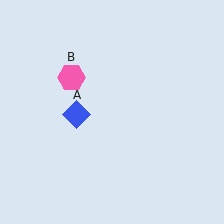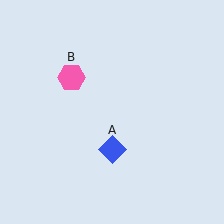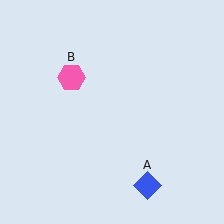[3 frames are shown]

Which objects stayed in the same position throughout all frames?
Pink hexagon (object B) remained stationary.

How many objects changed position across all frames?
1 object changed position: blue diamond (object A).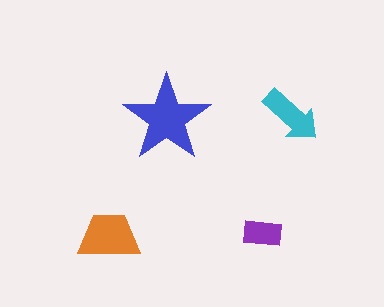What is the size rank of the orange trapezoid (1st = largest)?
2nd.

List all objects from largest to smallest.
The blue star, the orange trapezoid, the cyan arrow, the purple rectangle.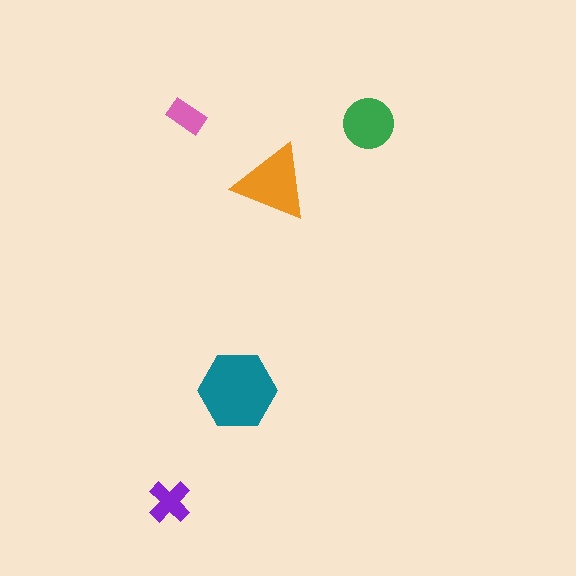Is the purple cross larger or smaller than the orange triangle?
Smaller.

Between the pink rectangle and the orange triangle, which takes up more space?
The orange triangle.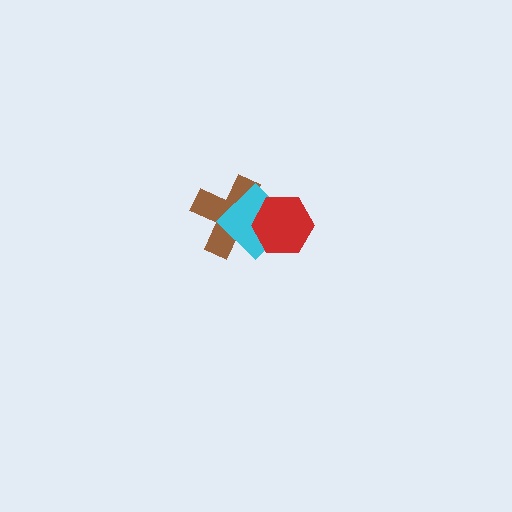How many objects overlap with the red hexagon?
2 objects overlap with the red hexagon.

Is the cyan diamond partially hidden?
Yes, it is partially covered by another shape.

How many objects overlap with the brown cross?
2 objects overlap with the brown cross.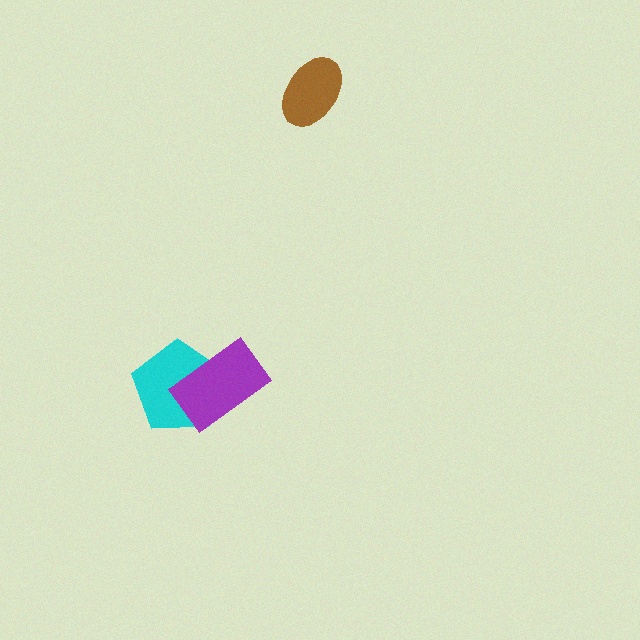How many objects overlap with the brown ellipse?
0 objects overlap with the brown ellipse.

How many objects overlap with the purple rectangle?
1 object overlaps with the purple rectangle.